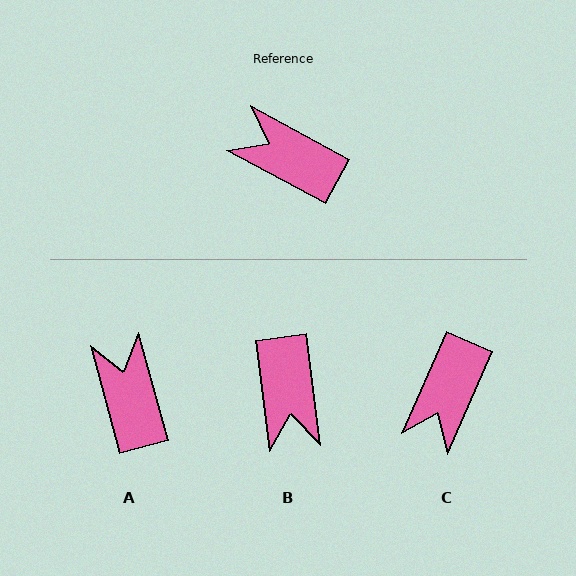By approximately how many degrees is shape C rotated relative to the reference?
Approximately 95 degrees counter-clockwise.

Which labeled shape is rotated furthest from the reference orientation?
B, about 126 degrees away.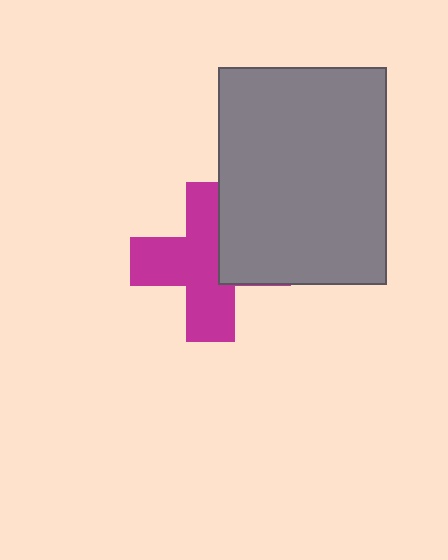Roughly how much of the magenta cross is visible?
Most of it is visible (roughly 66%).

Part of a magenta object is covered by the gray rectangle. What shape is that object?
It is a cross.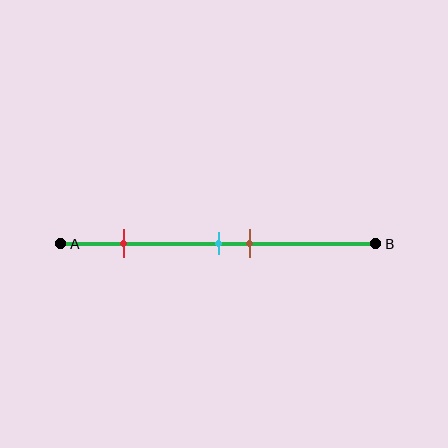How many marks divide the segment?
There are 3 marks dividing the segment.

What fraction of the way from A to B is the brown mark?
The brown mark is approximately 60% (0.6) of the way from A to B.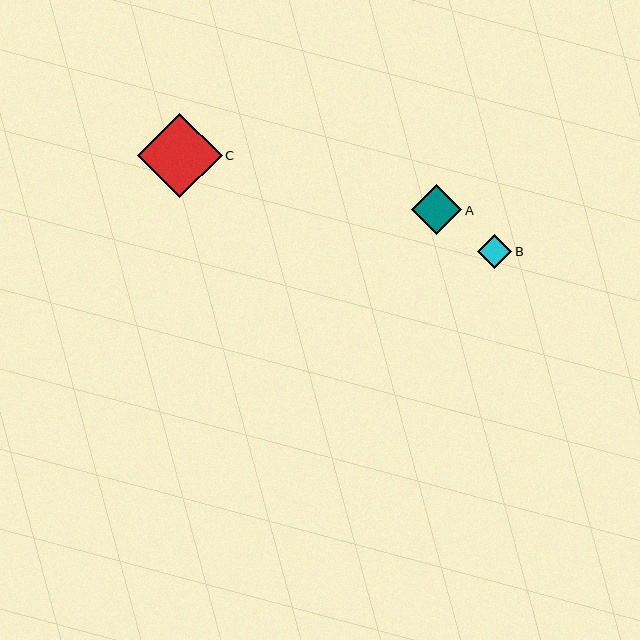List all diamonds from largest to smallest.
From largest to smallest: C, A, B.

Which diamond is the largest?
Diamond C is the largest with a size of approximately 85 pixels.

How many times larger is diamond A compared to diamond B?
Diamond A is approximately 1.5 times the size of diamond B.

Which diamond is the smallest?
Diamond B is the smallest with a size of approximately 34 pixels.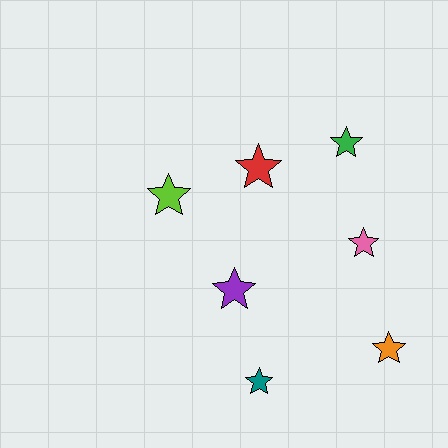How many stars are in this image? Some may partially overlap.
There are 7 stars.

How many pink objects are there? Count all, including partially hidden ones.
There is 1 pink object.